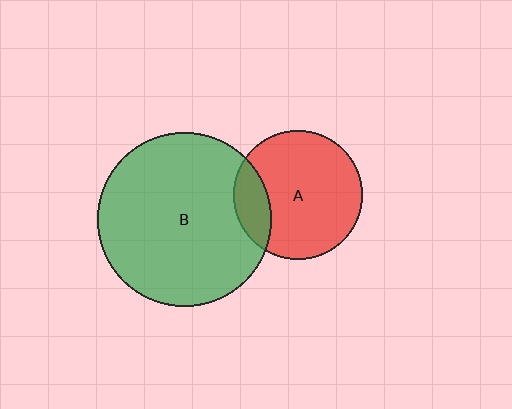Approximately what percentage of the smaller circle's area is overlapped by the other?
Approximately 20%.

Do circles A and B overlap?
Yes.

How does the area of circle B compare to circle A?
Approximately 1.8 times.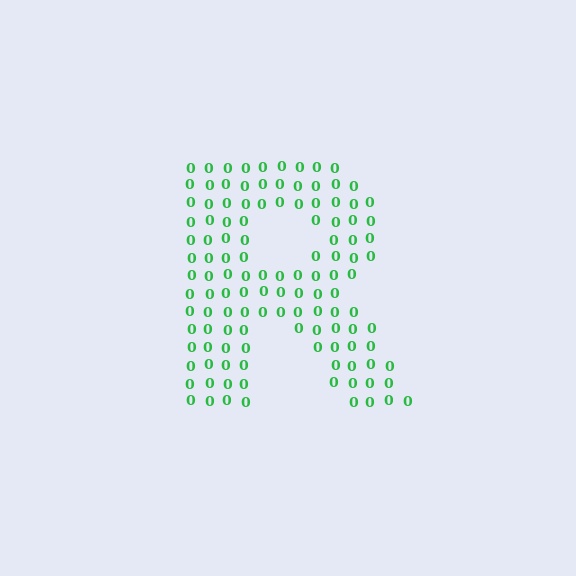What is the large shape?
The large shape is the letter R.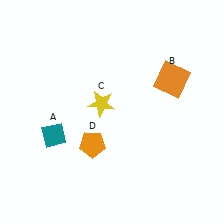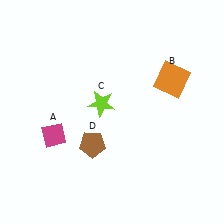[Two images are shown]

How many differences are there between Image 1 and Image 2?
There are 3 differences between the two images.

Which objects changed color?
A changed from teal to magenta. C changed from yellow to lime. D changed from orange to brown.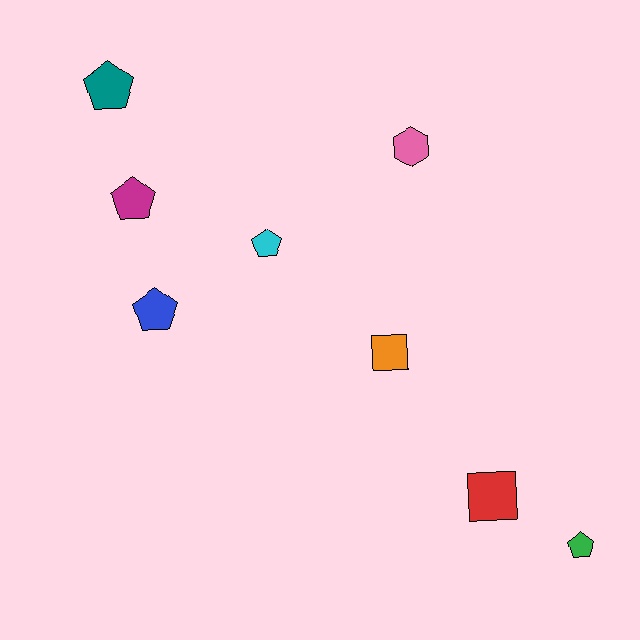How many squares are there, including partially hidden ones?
There are 2 squares.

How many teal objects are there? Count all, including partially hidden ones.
There is 1 teal object.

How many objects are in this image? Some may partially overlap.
There are 8 objects.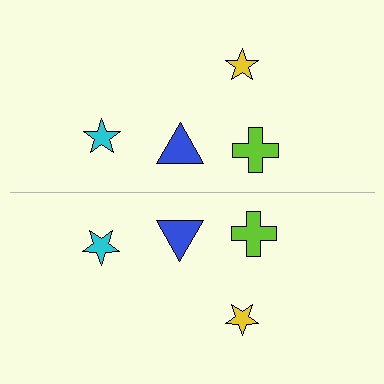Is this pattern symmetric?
Yes, this pattern has bilateral (reflection) symmetry.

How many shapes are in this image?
There are 8 shapes in this image.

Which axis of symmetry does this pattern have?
The pattern has a horizontal axis of symmetry running through the center of the image.